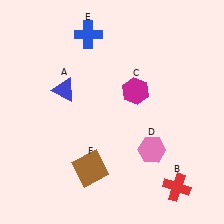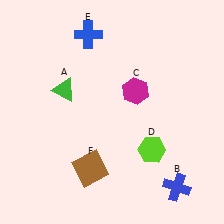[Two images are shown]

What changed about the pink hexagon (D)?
In Image 1, D is pink. In Image 2, it changed to lime.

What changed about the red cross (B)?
In Image 1, B is red. In Image 2, it changed to blue.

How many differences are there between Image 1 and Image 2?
There are 3 differences between the two images.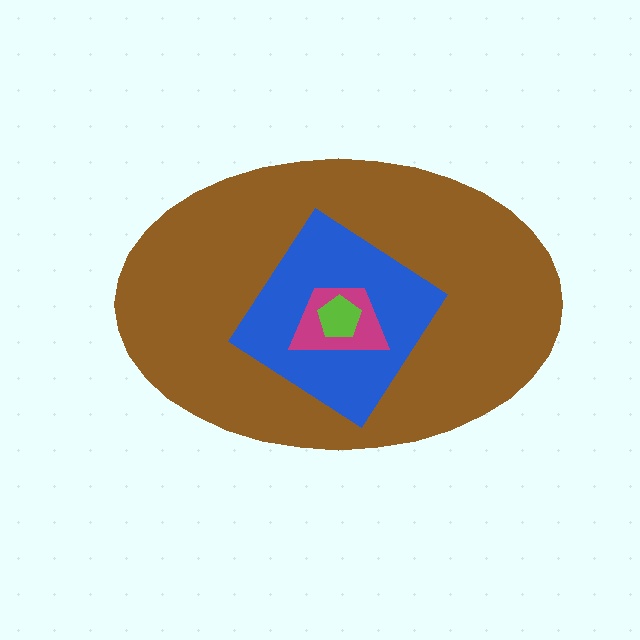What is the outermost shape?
The brown ellipse.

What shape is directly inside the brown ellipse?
The blue diamond.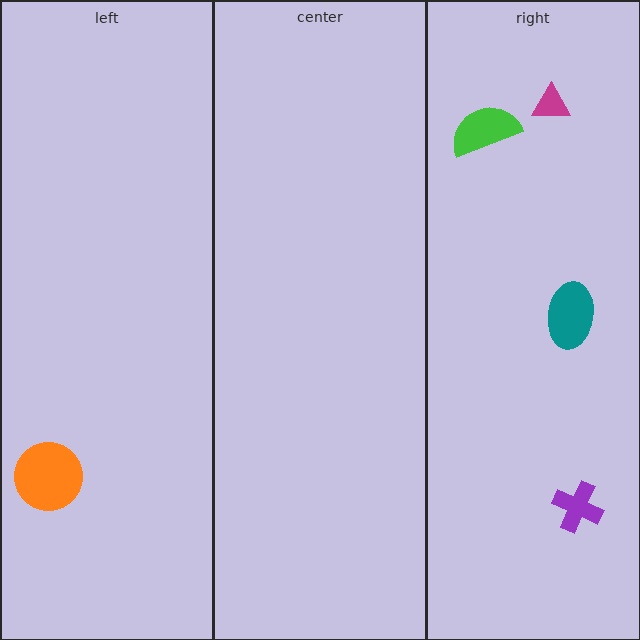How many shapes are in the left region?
1.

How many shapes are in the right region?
4.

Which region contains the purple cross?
The right region.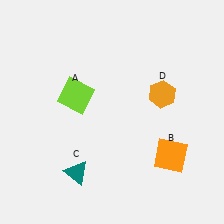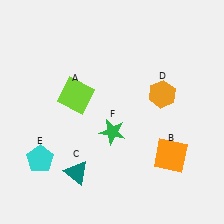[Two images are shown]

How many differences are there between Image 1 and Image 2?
There are 2 differences between the two images.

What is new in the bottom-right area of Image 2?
A green star (F) was added in the bottom-right area of Image 2.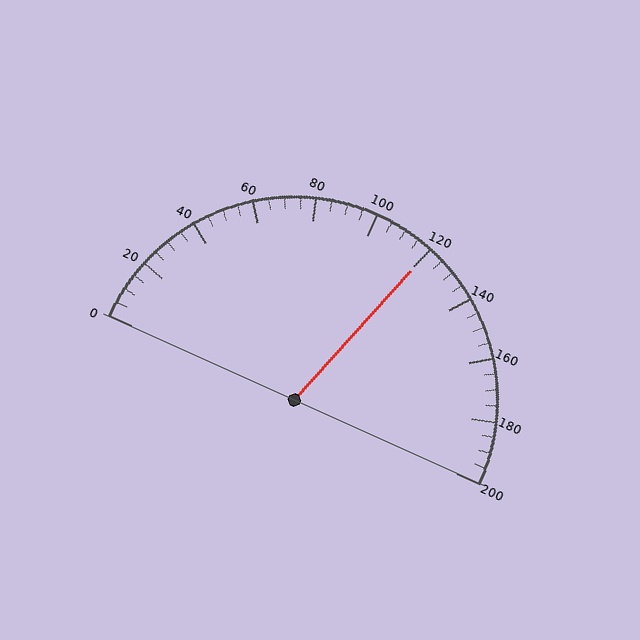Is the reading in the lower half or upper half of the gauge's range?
The reading is in the upper half of the range (0 to 200).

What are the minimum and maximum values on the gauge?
The gauge ranges from 0 to 200.